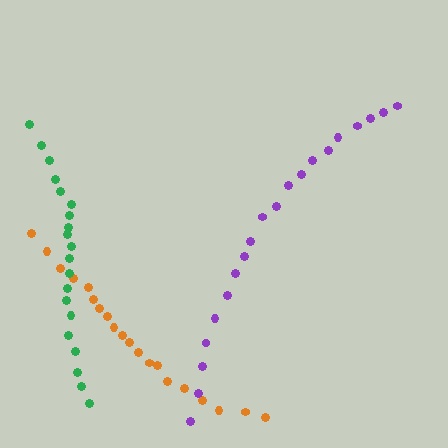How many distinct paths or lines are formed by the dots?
There are 3 distinct paths.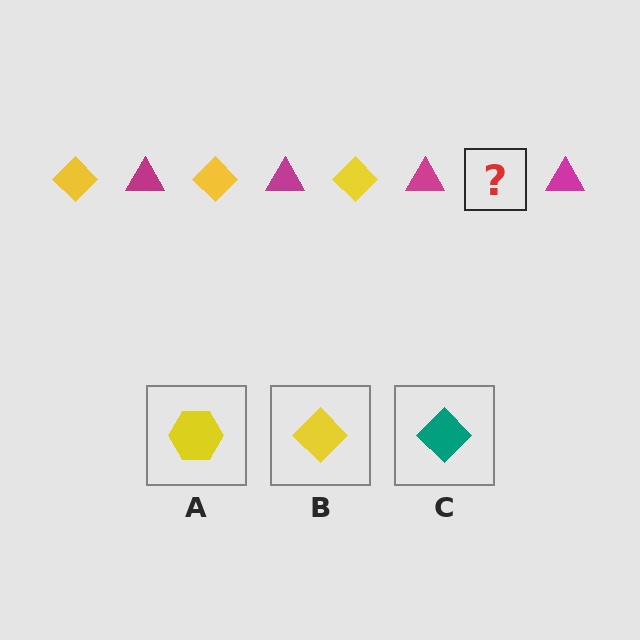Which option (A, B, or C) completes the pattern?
B.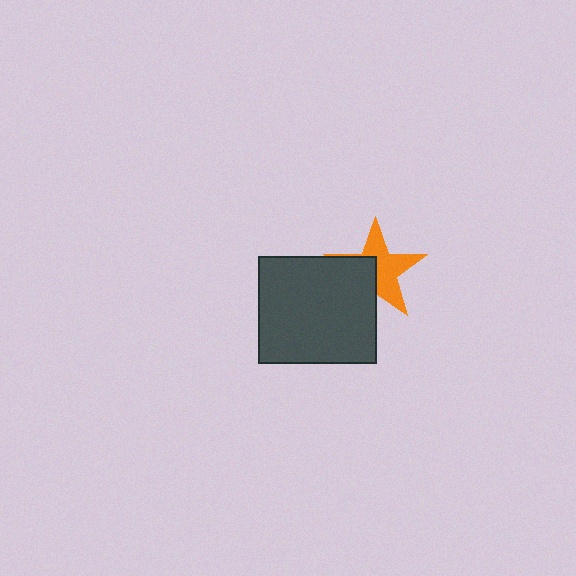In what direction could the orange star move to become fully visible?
The orange star could move toward the upper-right. That would shift it out from behind the dark gray rectangle entirely.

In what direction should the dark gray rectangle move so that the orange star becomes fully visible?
The dark gray rectangle should move toward the lower-left. That is the shortest direction to clear the overlap and leave the orange star fully visible.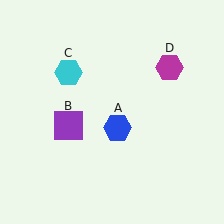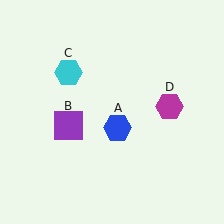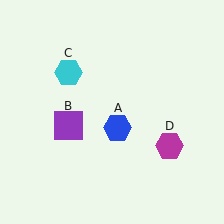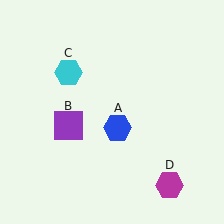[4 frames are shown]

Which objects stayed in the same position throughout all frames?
Blue hexagon (object A) and purple square (object B) and cyan hexagon (object C) remained stationary.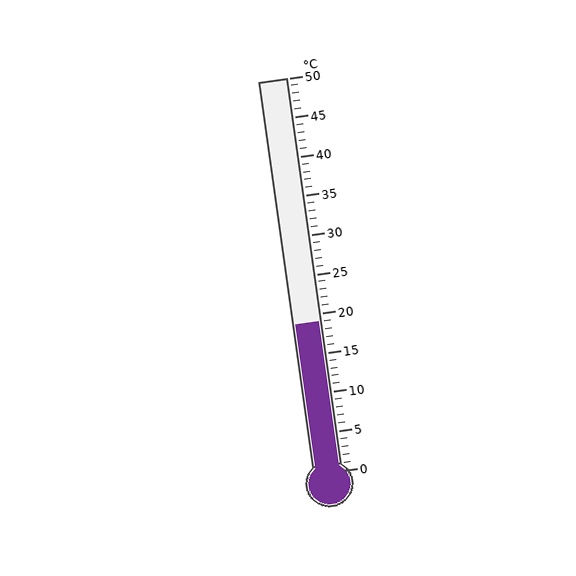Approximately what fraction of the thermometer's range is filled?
The thermometer is filled to approximately 40% of its range.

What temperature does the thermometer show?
The thermometer shows approximately 19°C.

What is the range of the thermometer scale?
The thermometer scale ranges from 0°C to 50°C.